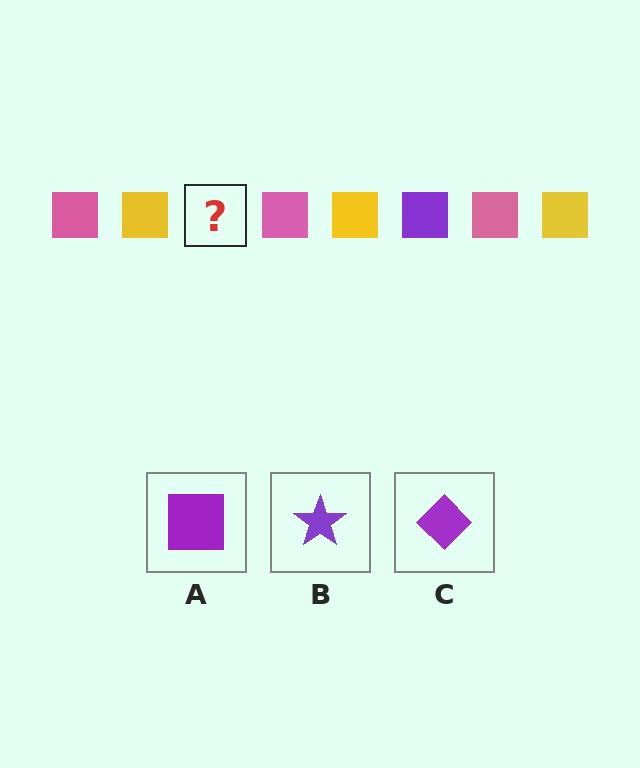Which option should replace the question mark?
Option A.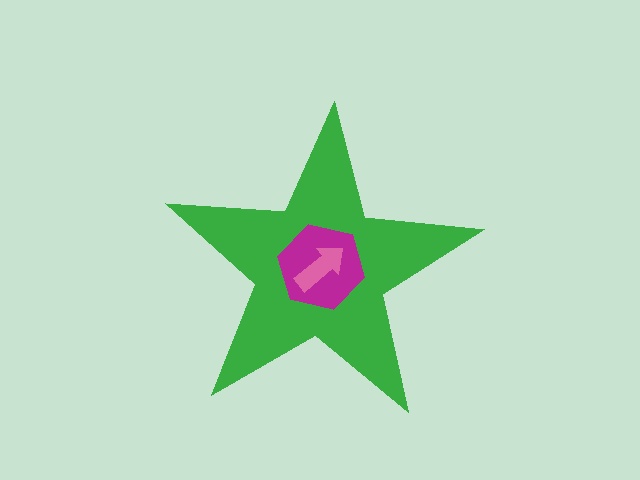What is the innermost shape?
The pink arrow.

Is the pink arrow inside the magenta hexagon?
Yes.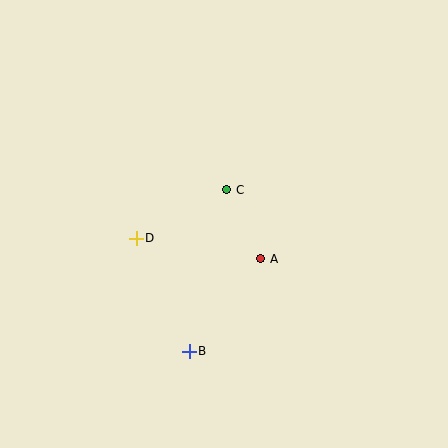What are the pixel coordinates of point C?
Point C is at (227, 190).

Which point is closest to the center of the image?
Point C at (227, 190) is closest to the center.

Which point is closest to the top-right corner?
Point C is closest to the top-right corner.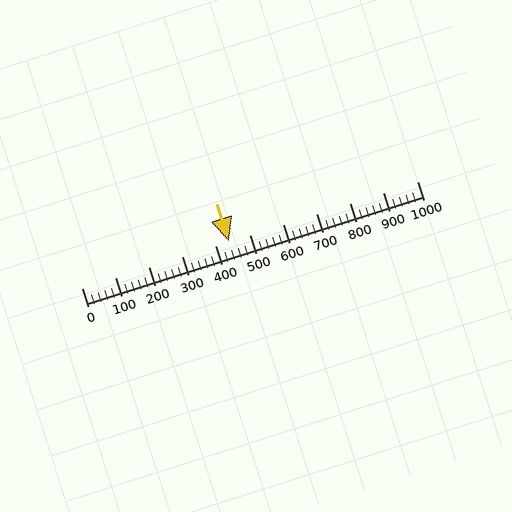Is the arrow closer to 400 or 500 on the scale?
The arrow is closer to 400.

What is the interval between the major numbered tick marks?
The major tick marks are spaced 100 units apart.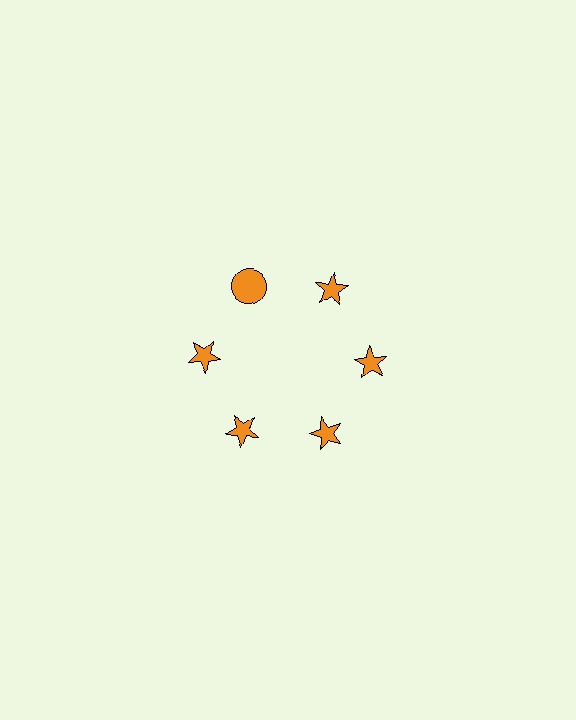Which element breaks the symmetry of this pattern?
The orange circle at roughly the 11 o'clock position breaks the symmetry. All other shapes are orange stars.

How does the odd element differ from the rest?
It has a different shape: circle instead of star.